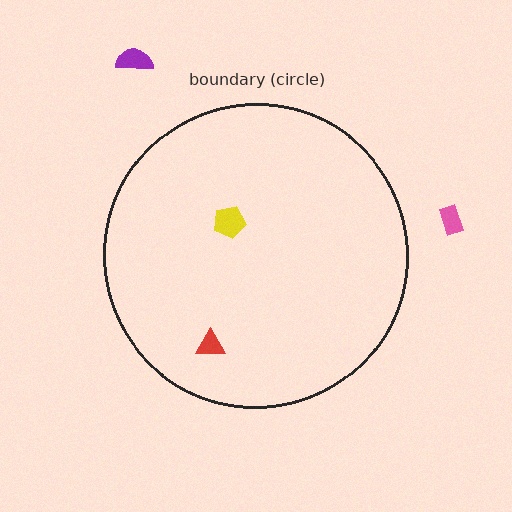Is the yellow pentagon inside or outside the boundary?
Inside.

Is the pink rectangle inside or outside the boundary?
Outside.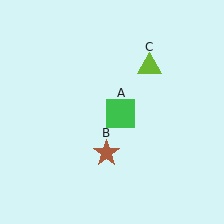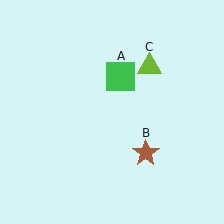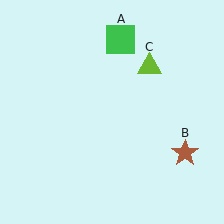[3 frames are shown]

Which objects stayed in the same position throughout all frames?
Lime triangle (object C) remained stationary.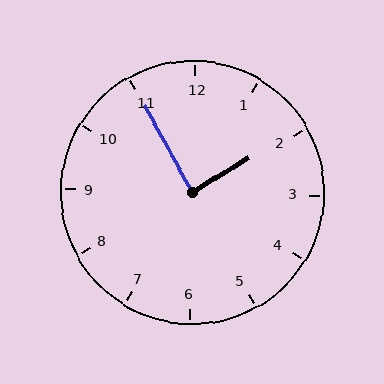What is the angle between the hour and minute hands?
Approximately 88 degrees.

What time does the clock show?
1:55.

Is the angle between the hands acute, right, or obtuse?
It is right.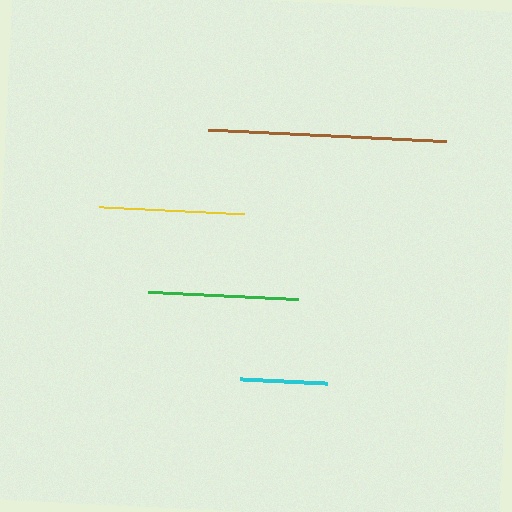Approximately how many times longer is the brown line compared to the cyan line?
The brown line is approximately 2.7 times the length of the cyan line.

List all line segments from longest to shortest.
From longest to shortest: brown, green, yellow, cyan.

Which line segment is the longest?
The brown line is the longest at approximately 239 pixels.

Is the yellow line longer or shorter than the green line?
The green line is longer than the yellow line.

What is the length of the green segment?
The green segment is approximately 151 pixels long.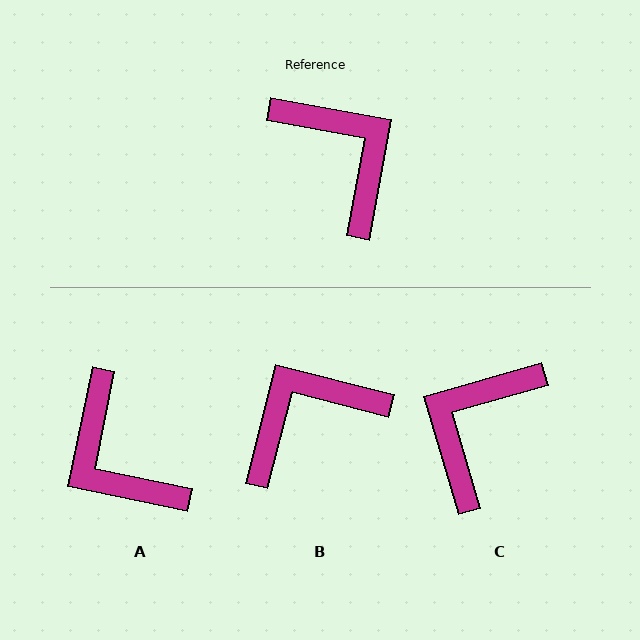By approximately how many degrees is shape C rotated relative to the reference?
Approximately 116 degrees counter-clockwise.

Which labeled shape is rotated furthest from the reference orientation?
A, about 179 degrees away.